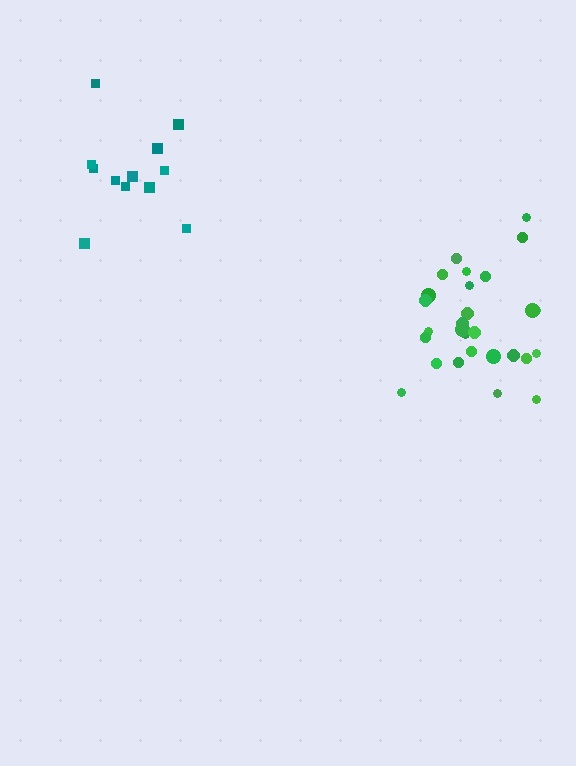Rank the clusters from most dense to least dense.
green, teal.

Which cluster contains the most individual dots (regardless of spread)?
Green (28).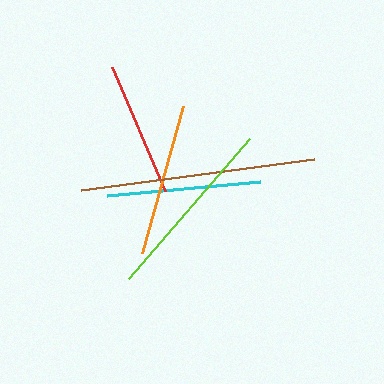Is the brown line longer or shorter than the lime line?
The brown line is longer than the lime line.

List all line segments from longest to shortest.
From longest to shortest: brown, lime, cyan, orange, red.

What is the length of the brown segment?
The brown segment is approximately 236 pixels long.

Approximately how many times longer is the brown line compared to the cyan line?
The brown line is approximately 1.5 times the length of the cyan line.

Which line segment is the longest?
The brown line is the longest at approximately 236 pixels.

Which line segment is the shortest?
The red line is the shortest at approximately 135 pixels.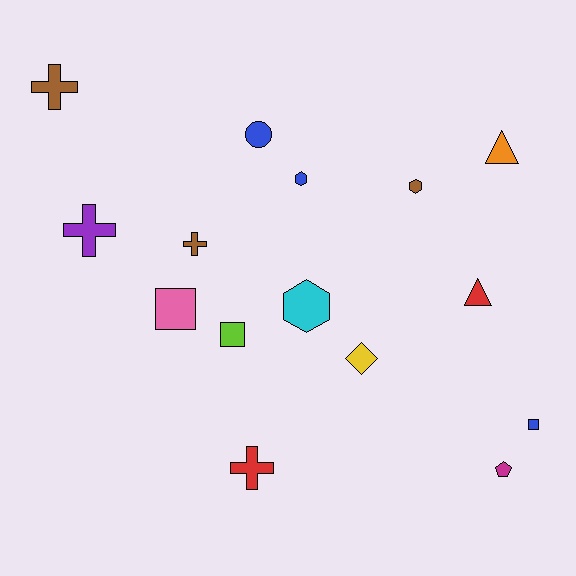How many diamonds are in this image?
There is 1 diamond.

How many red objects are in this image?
There are 2 red objects.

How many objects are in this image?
There are 15 objects.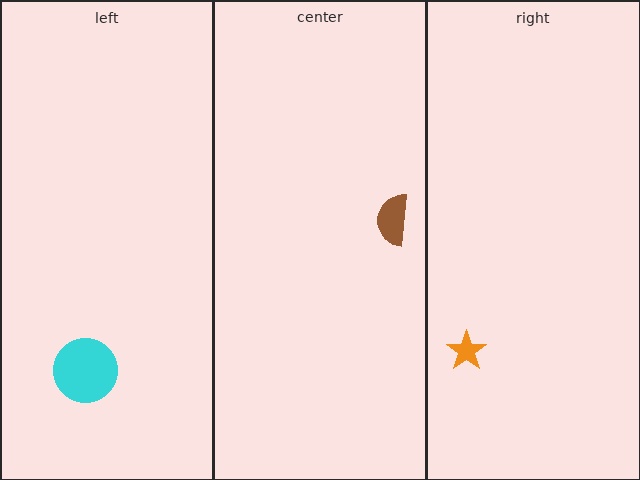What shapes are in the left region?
The cyan circle.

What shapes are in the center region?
The brown semicircle.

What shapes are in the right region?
The orange star.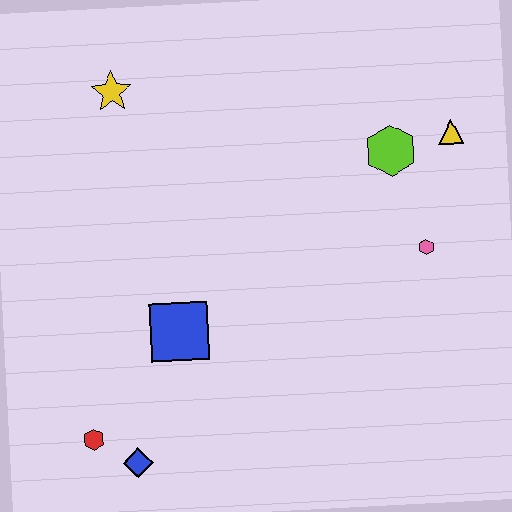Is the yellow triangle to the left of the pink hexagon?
No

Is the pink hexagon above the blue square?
Yes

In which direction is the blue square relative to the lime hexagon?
The blue square is to the left of the lime hexagon.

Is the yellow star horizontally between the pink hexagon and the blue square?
No